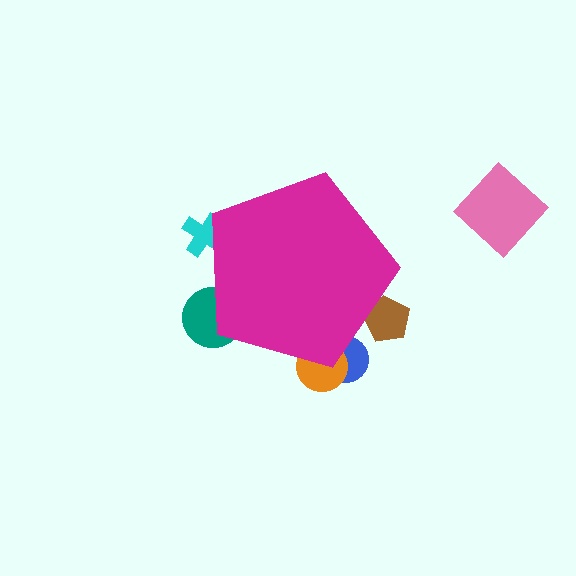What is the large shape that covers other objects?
A magenta pentagon.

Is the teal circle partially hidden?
Yes, the teal circle is partially hidden behind the magenta pentagon.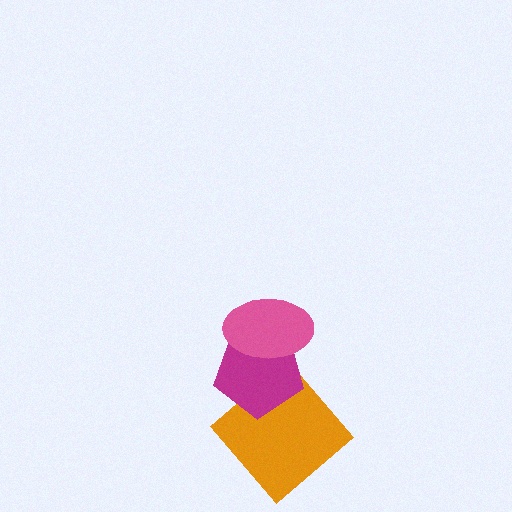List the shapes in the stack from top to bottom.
From top to bottom: the pink ellipse, the magenta pentagon, the orange diamond.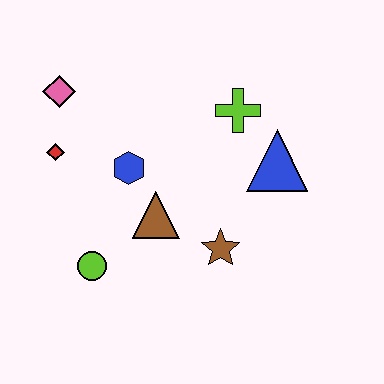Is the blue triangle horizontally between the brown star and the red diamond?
No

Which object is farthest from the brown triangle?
The pink diamond is farthest from the brown triangle.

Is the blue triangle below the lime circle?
No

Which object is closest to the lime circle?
The brown triangle is closest to the lime circle.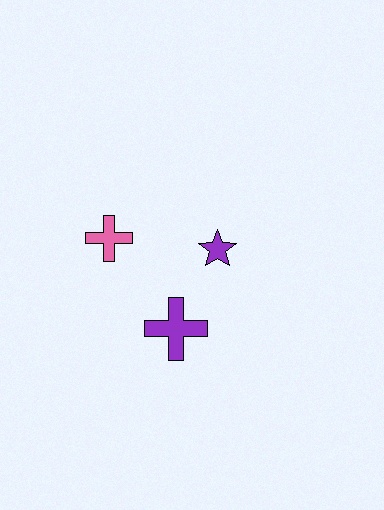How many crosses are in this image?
There are 2 crosses.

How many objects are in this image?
There are 3 objects.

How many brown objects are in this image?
There are no brown objects.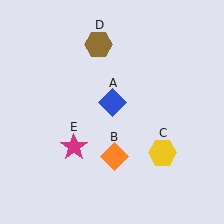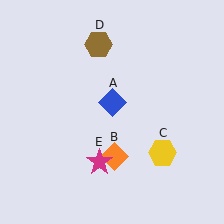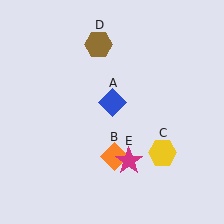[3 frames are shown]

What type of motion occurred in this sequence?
The magenta star (object E) rotated counterclockwise around the center of the scene.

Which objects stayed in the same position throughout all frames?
Blue diamond (object A) and orange diamond (object B) and yellow hexagon (object C) and brown hexagon (object D) remained stationary.